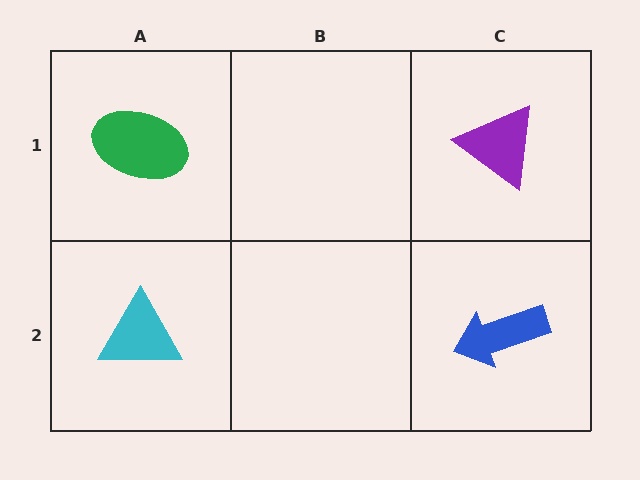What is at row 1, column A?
A green ellipse.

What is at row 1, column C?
A purple triangle.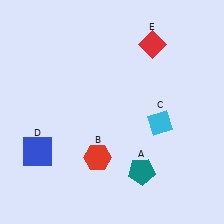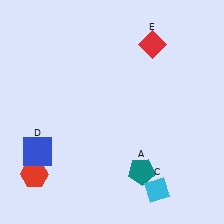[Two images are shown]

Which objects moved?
The objects that moved are: the red hexagon (B), the cyan diamond (C).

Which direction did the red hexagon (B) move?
The red hexagon (B) moved left.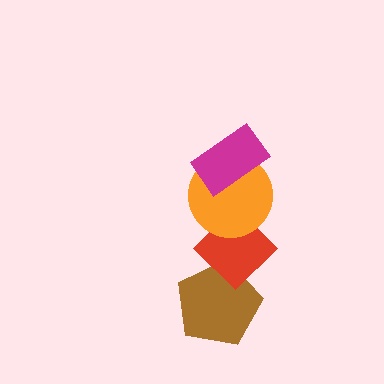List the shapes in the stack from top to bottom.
From top to bottom: the magenta rectangle, the orange circle, the red diamond, the brown pentagon.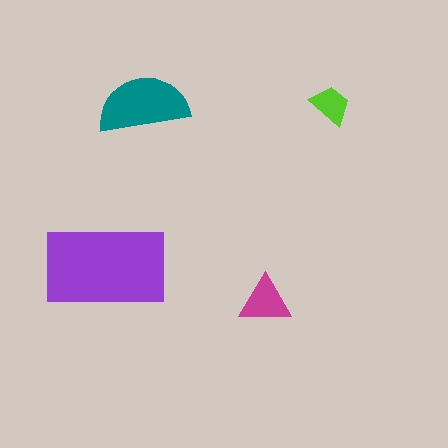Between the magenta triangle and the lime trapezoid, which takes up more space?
The magenta triangle.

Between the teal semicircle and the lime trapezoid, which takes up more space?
The teal semicircle.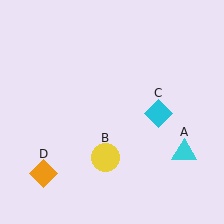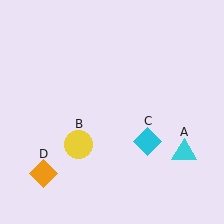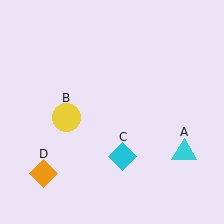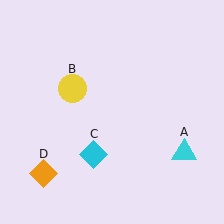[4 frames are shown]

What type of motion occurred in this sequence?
The yellow circle (object B), cyan diamond (object C) rotated clockwise around the center of the scene.